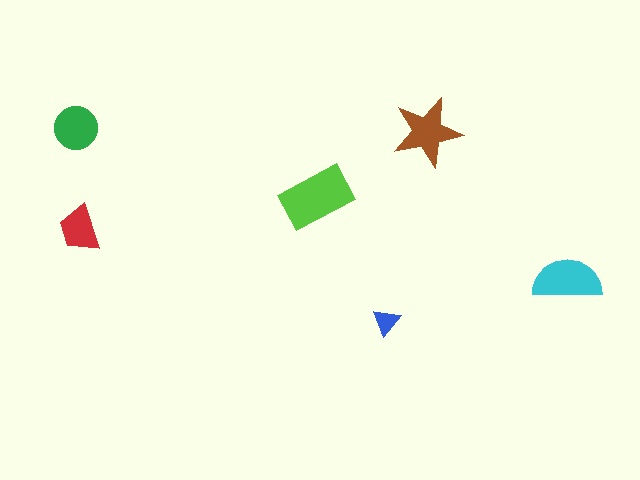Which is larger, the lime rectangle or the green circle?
The lime rectangle.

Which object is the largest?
The lime rectangle.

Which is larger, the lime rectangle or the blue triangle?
The lime rectangle.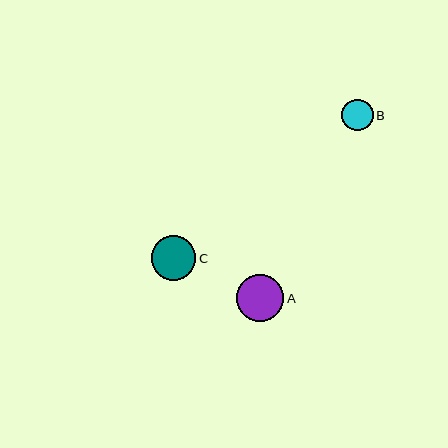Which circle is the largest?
Circle A is the largest with a size of approximately 48 pixels.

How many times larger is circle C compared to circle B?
Circle C is approximately 1.4 times the size of circle B.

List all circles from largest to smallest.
From largest to smallest: A, C, B.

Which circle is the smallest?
Circle B is the smallest with a size of approximately 32 pixels.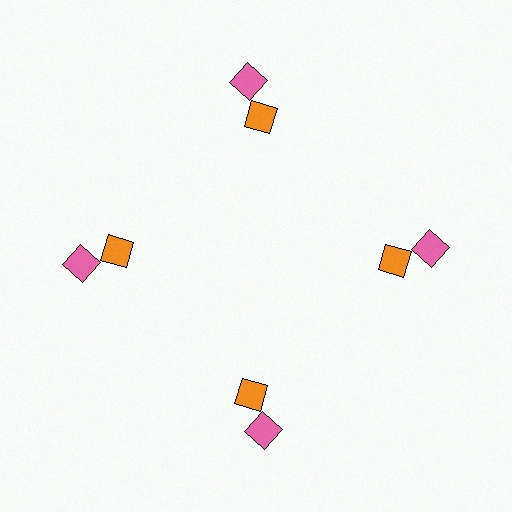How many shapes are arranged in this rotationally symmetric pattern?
There are 8 shapes, arranged in 4 groups of 2.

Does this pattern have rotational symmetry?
Yes, this pattern has 4-fold rotational symmetry. It looks the same after rotating 90 degrees around the center.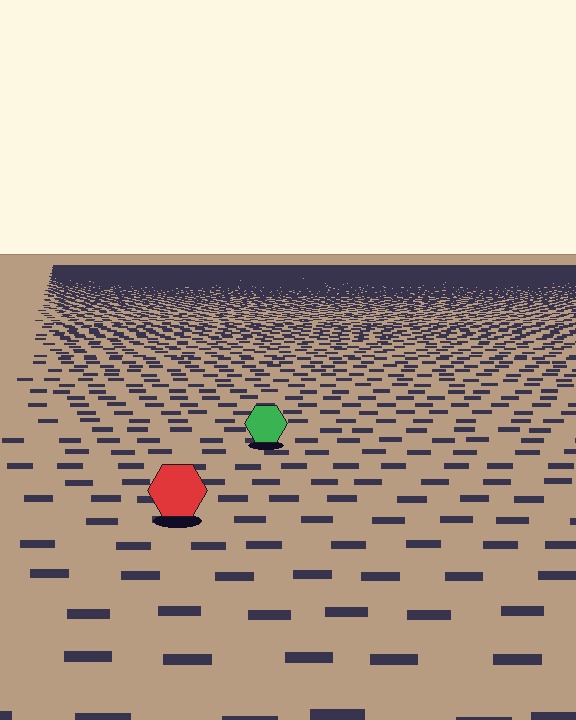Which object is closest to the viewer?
The red hexagon is closest. The texture marks near it are larger and more spread out.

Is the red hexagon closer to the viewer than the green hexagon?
Yes. The red hexagon is closer — you can tell from the texture gradient: the ground texture is coarser near it.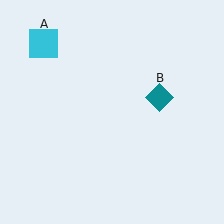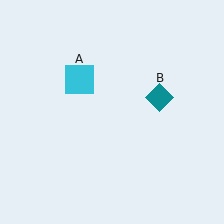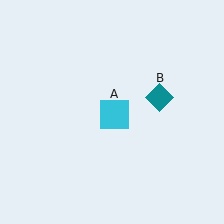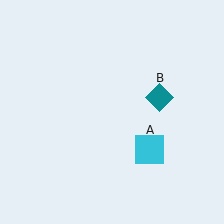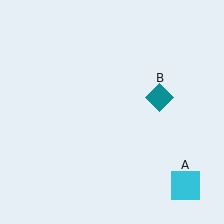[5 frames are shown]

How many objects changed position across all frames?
1 object changed position: cyan square (object A).